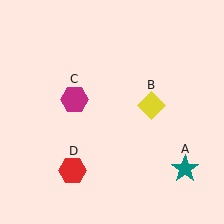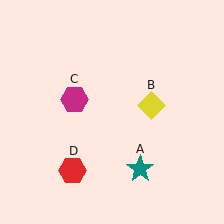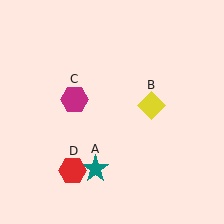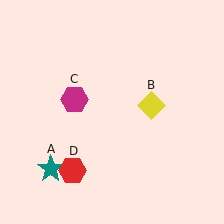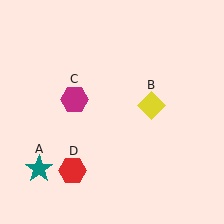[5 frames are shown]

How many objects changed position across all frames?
1 object changed position: teal star (object A).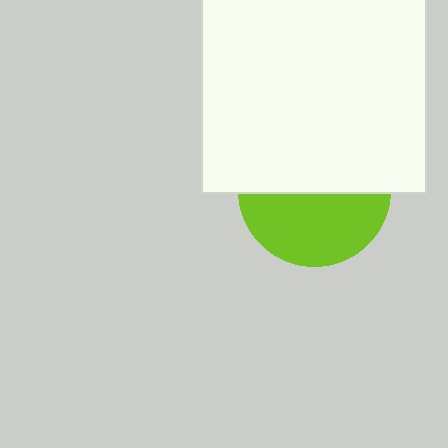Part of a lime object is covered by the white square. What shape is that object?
It is a circle.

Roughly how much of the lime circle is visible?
About half of it is visible (roughly 47%).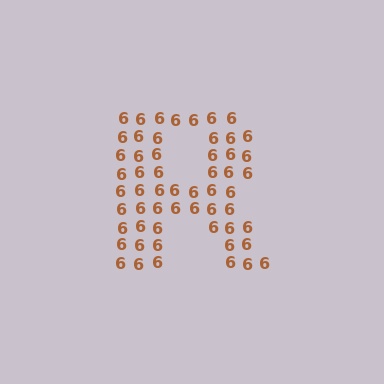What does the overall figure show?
The overall figure shows the letter R.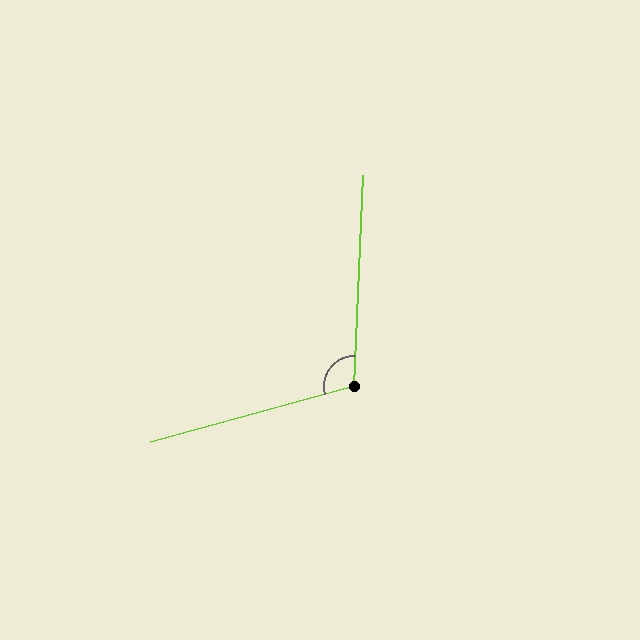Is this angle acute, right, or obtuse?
It is obtuse.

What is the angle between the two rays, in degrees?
Approximately 108 degrees.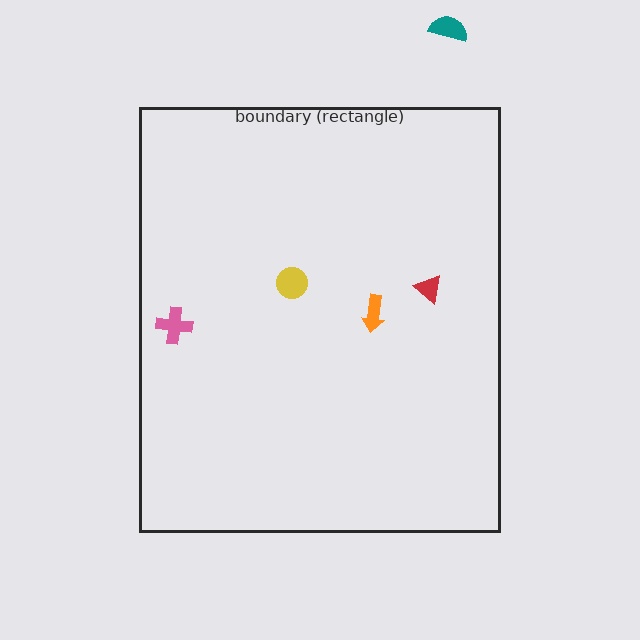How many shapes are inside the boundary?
4 inside, 1 outside.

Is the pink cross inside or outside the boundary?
Inside.